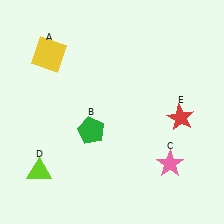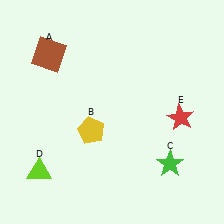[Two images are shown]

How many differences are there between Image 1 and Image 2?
There are 3 differences between the two images.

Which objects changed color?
A changed from yellow to brown. B changed from green to yellow. C changed from pink to green.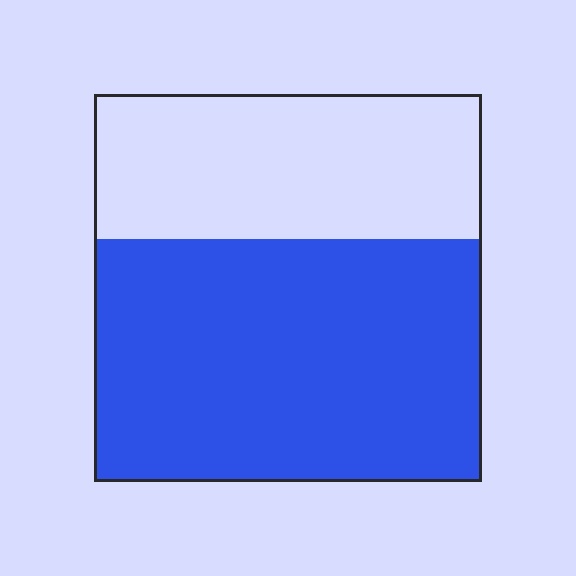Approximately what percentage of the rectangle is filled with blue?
Approximately 65%.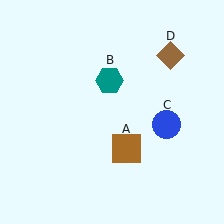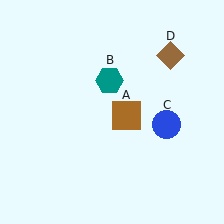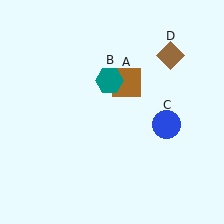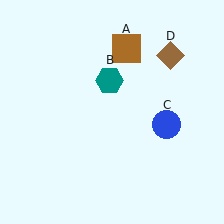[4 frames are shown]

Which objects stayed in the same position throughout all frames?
Teal hexagon (object B) and blue circle (object C) and brown diamond (object D) remained stationary.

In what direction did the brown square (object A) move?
The brown square (object A) moved up.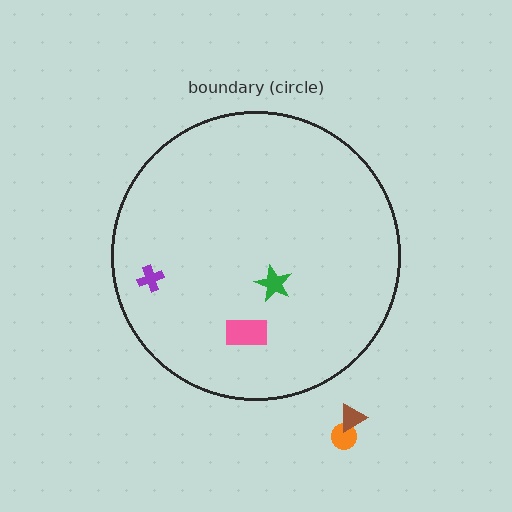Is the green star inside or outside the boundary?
Inside.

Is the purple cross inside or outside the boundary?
Inside.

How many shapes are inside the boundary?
3 inside, 2 outside.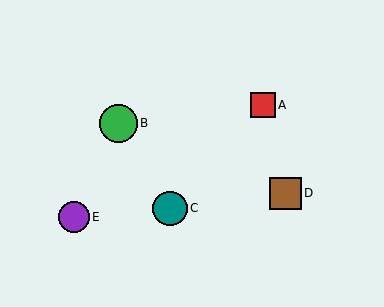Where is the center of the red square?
The center of the red square is at (263, 105).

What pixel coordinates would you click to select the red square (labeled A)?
Click at (263, 105) to select the red square A.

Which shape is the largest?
The green circle (labeled B) is the largest.